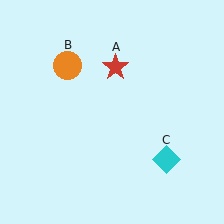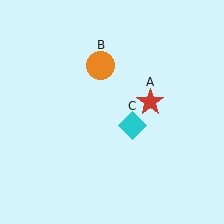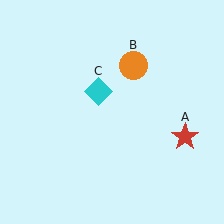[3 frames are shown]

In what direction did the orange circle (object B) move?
The orange circle (object B) moved right.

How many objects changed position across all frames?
3 objects changed position: red star (object A), orange circle (object B), cyan diamond (object C).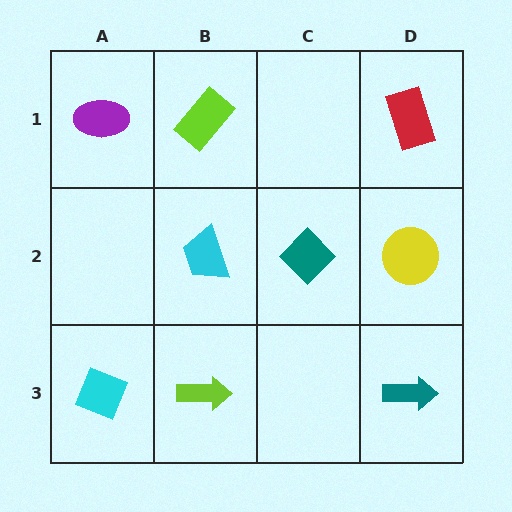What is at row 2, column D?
A yellow circle.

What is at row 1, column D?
A red rectangle.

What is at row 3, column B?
A lime arrow.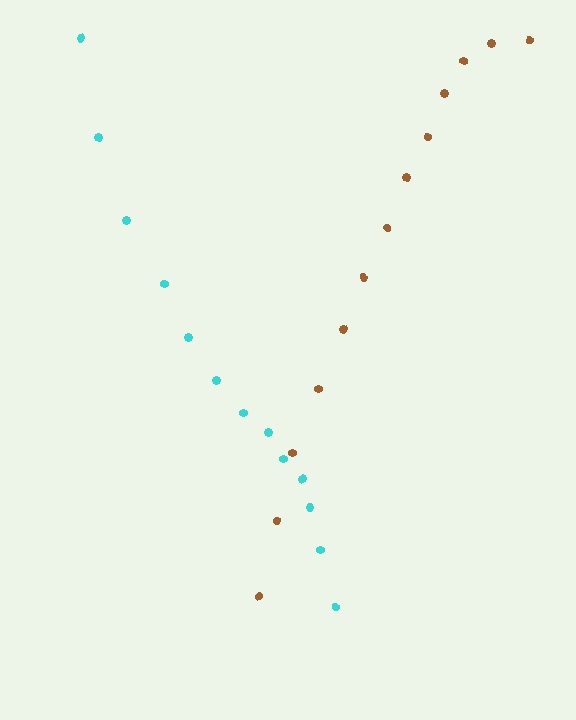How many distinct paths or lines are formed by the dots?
There are 2 distinct paths.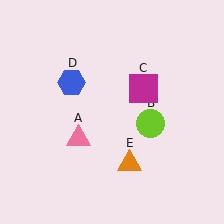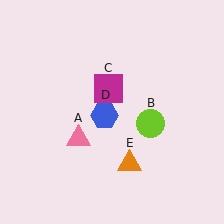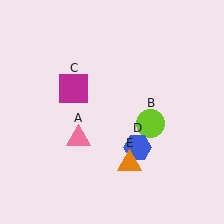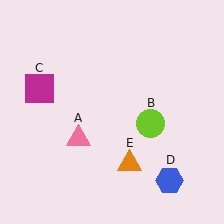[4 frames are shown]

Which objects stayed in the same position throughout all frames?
Pink triangle (object A) and lime circle (object B) and orange triangle (object E) remained stationary.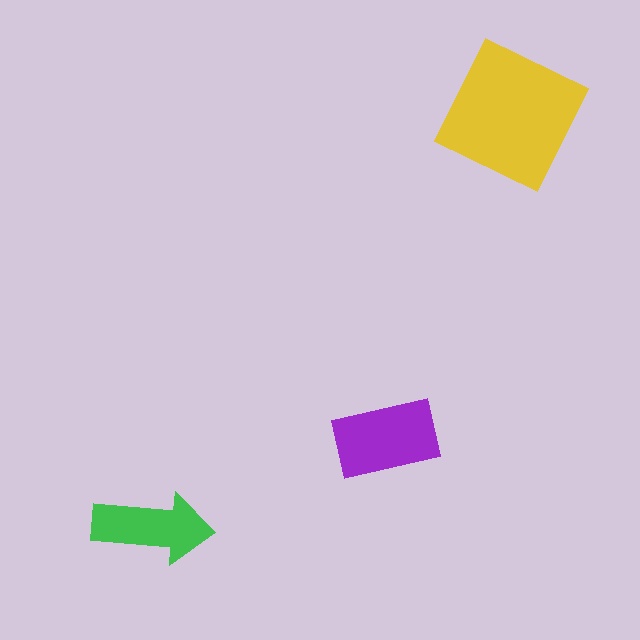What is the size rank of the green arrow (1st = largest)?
3rd.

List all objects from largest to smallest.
The yellow square, the purple rectangle, the green arrow.